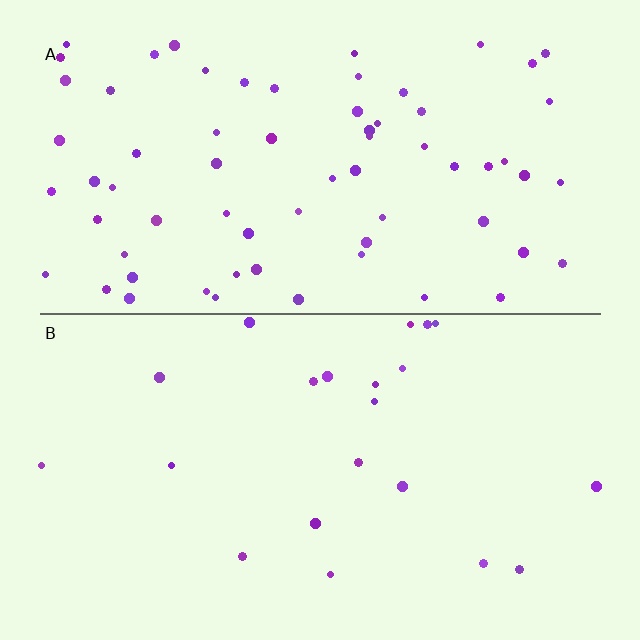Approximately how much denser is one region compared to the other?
Approximately 3.2× — region A over region B.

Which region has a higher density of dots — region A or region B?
A (the top).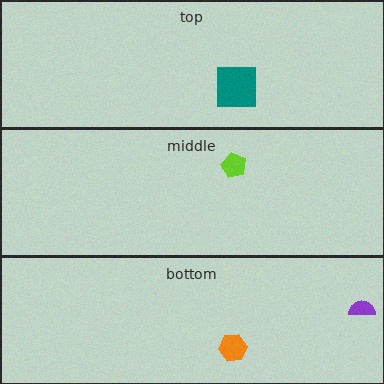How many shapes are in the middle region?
1.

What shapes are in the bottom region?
The purple semicircle, the orange hexagon.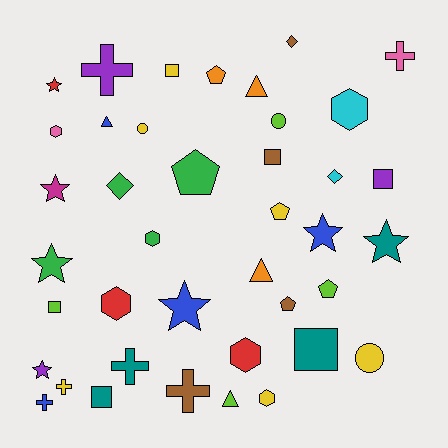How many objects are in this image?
There are 40 objects.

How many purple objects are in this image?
There are 3 purple objects.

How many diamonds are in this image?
There are 3 diamonds.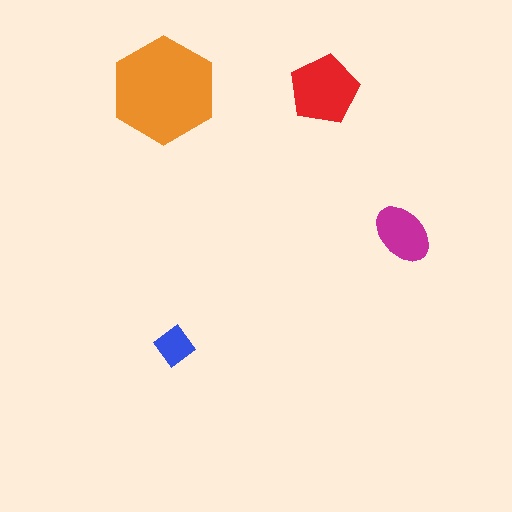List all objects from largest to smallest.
The orange hexagon, the red pentagon, the magenta ellipse, the blue diamond.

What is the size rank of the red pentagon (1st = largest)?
2nd.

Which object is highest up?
The red pentagon is topmost.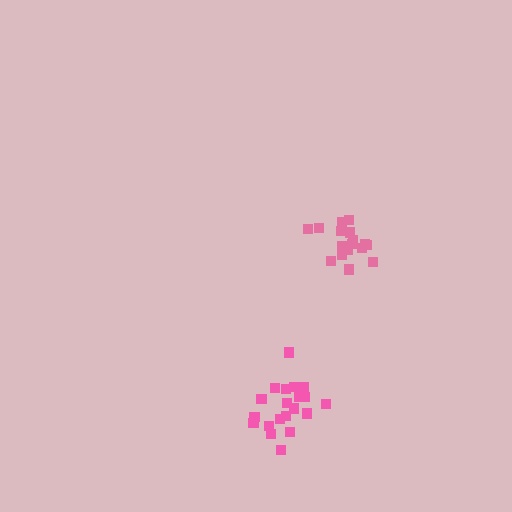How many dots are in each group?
Group 1: 17 dots, Group 2: 20 dots (37 total).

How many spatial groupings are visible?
There are 2 spatial groupings.